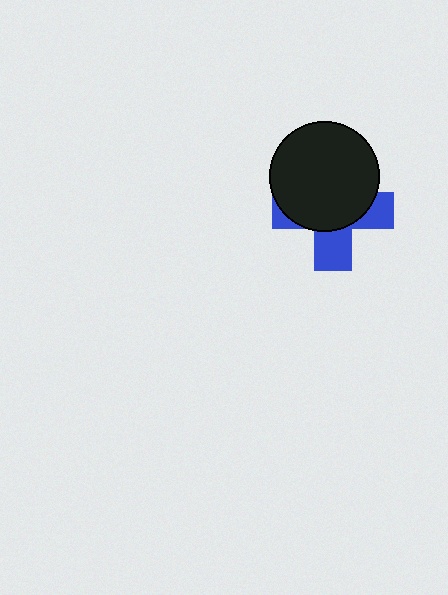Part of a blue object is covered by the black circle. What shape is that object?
It is a cross.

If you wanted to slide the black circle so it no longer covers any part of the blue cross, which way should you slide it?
Slide it up — that is the most direct way to separate the two shapes.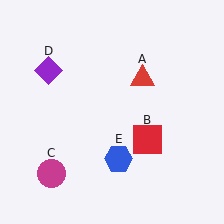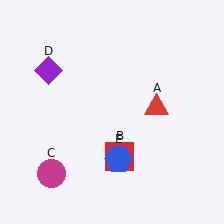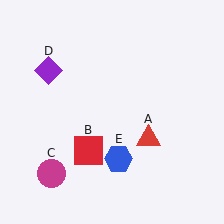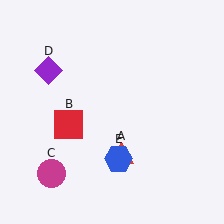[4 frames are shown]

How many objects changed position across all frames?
2 objects changed position: red triangle (object A), red square (object B).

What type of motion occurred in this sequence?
The red triangle (object A), red square (object B) rotated clockwise around the center of the scene.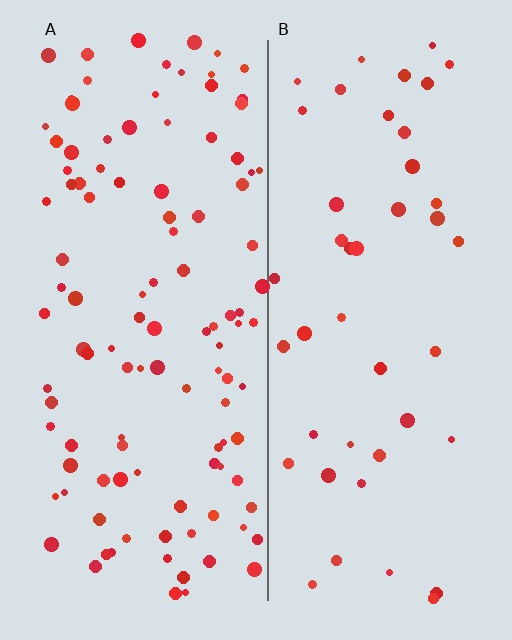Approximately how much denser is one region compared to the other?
Approximately 2.4× — region A over region B.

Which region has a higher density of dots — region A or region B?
A (the left).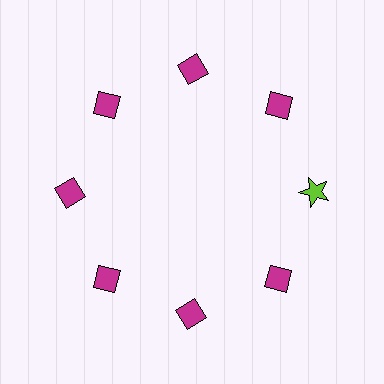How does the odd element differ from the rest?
It differs in both color (lime instead of magenta) and shape (star instead of diamond).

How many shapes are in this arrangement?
There are 8 shapes arranged in a ring pattern.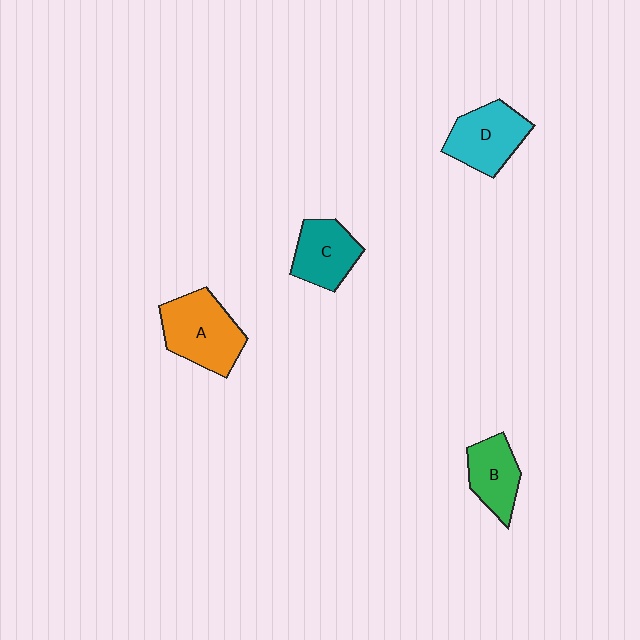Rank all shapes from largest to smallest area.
From largest to smallest: A (orange), D (cyan), C (teal), B (green).